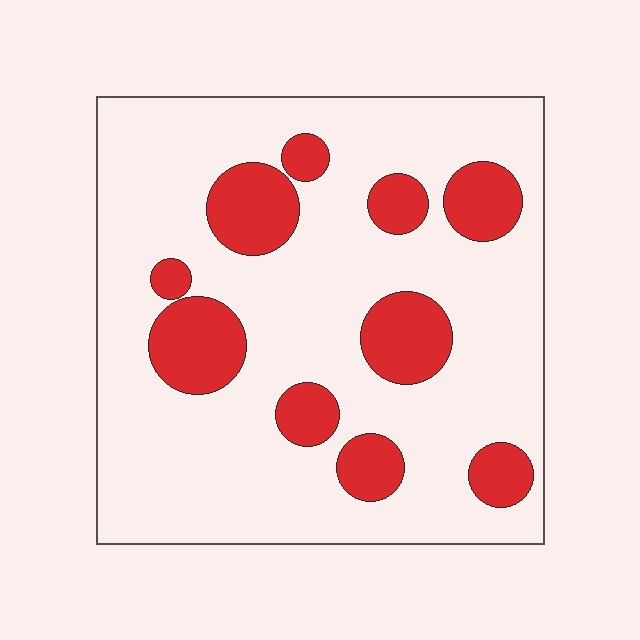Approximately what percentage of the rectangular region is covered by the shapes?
Approximately 20%.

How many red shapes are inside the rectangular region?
10.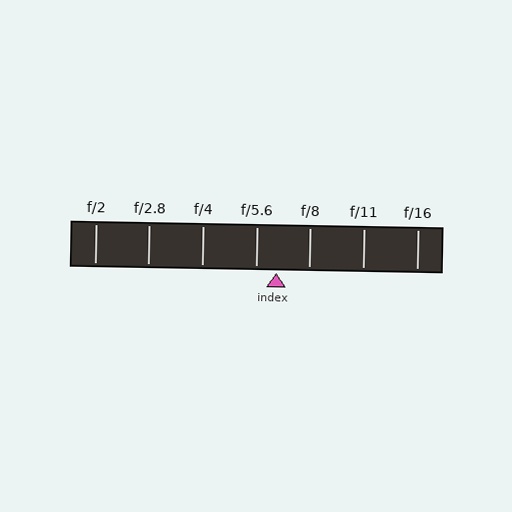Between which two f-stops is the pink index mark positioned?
The index mark is between f/5.6 and f/8.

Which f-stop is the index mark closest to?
The index mark is closest to f/5.6.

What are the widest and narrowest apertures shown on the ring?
The widest aperture shown is f/2 and the narrowest is f/16.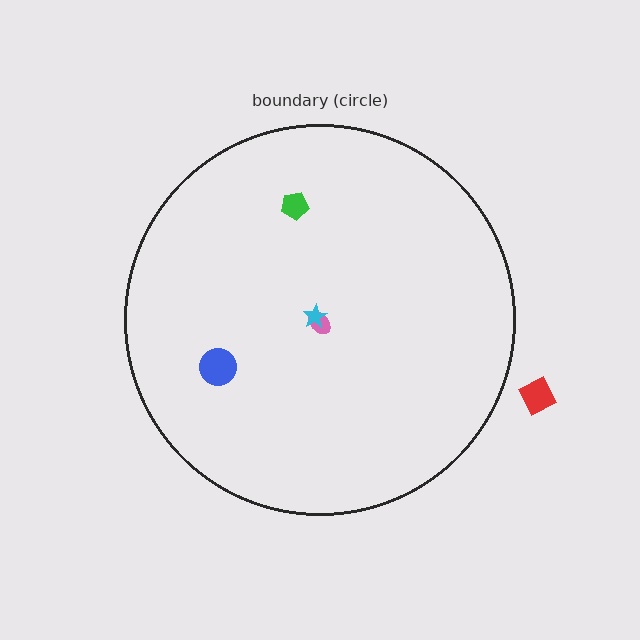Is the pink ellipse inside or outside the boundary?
Inside.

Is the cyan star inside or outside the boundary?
Inside.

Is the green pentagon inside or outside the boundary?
Inside.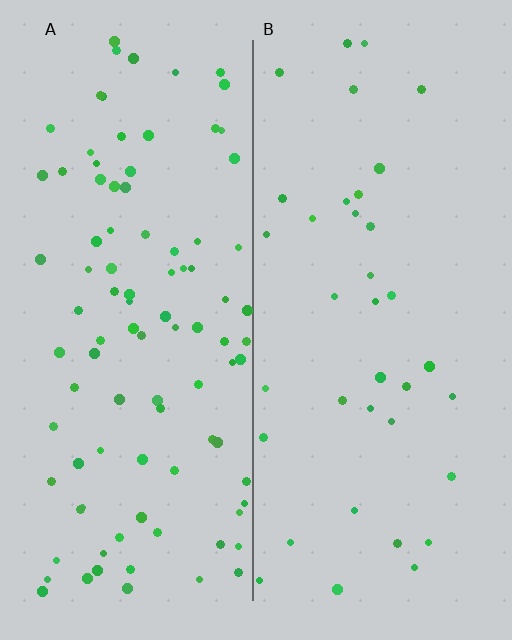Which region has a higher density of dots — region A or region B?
A (the left).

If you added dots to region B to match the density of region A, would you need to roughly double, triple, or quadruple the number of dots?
Approximately triple.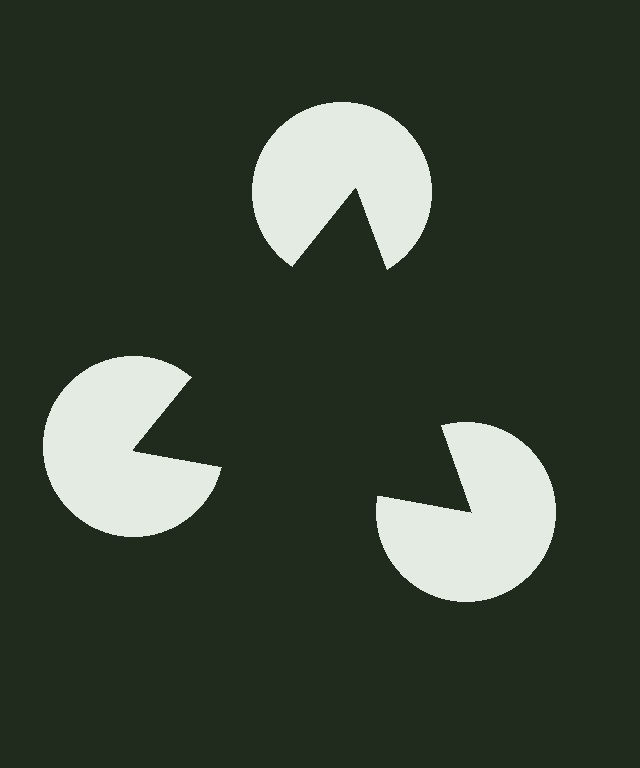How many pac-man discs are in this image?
There are 3 — one at each vertex of the illusory triangle.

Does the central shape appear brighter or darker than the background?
It typically appears slightly darker than the background, even though no actual brightness change is drawn.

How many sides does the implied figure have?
3 sides.